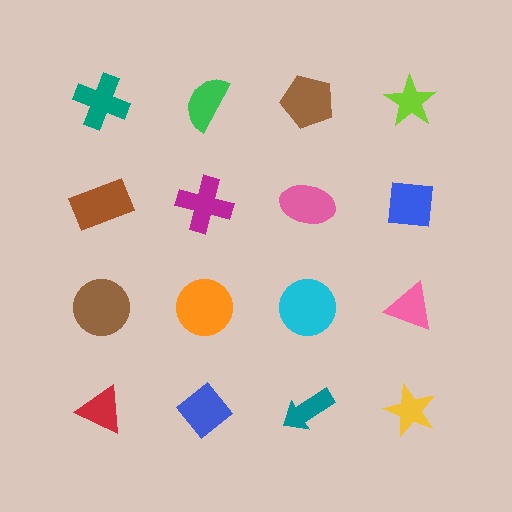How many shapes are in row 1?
4 shapes.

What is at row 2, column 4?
A blue square.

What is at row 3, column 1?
A brown circle.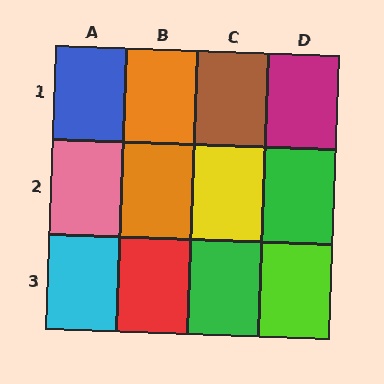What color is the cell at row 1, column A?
Blue.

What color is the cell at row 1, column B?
Orange.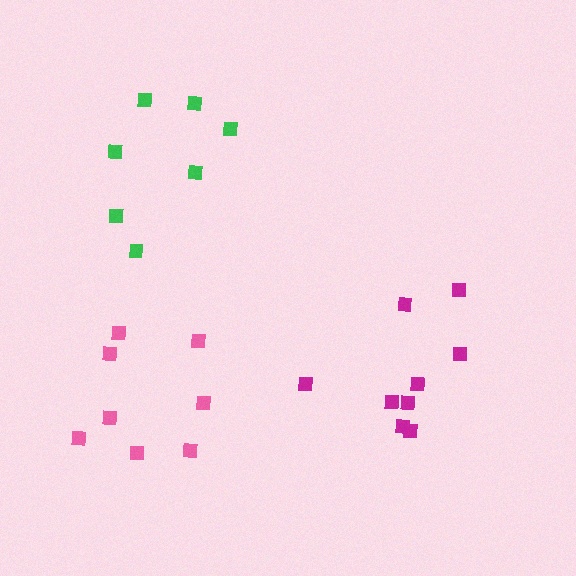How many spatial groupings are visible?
There are 3 spatial groupings.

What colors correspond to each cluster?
The clusters are colored: green, magenta, pink.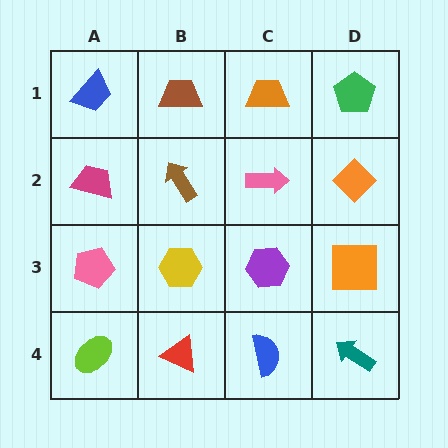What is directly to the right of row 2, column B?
A pink arrow.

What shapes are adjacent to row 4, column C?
A purple hexagon (row 3, column C), a red triangle (row 4, column B), a teal arrow (row 4, column D).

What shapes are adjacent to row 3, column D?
An orange diamond (row 2, column D), a teal arrow (row 4, column D), a purple hexagon (row 3, column C).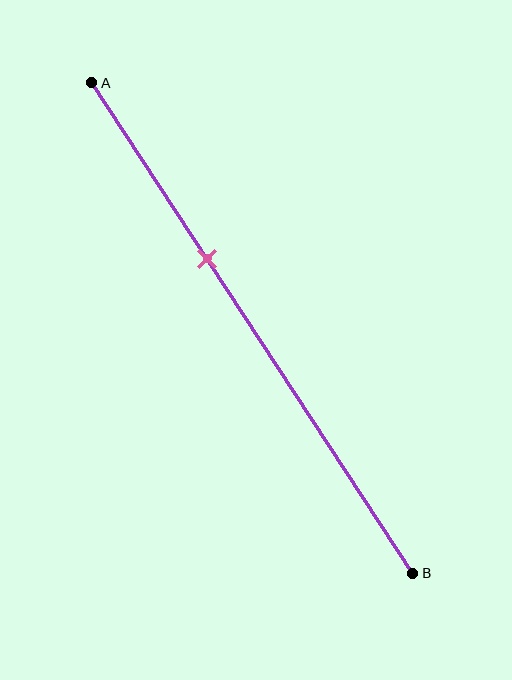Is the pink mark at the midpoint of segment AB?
No, the mark is at about 35% from A, not at the 50% midpoint.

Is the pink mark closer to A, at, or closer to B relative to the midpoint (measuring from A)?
The pink mark is closer to point A than the midpoint of segment AB.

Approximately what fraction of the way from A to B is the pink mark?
The pink mark is approximately 35% of the way from A to B.